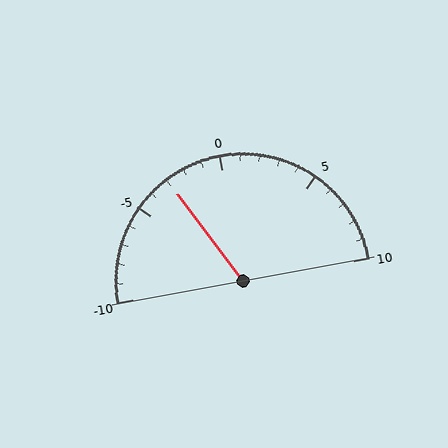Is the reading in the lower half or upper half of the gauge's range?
The reading is in the lower half of the range (-10 to 10).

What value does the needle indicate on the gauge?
The needle indicates approximately -3.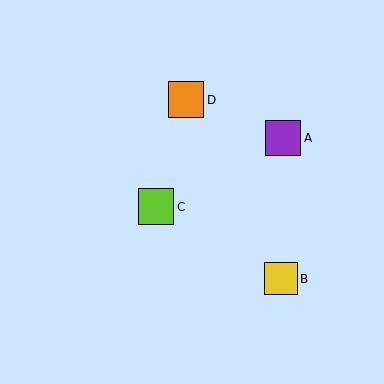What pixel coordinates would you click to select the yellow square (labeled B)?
Click at (281, 279) to select the yellow square B.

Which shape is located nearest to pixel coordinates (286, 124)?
The purple square (labeled A) at (283, 138) is nearest to that location.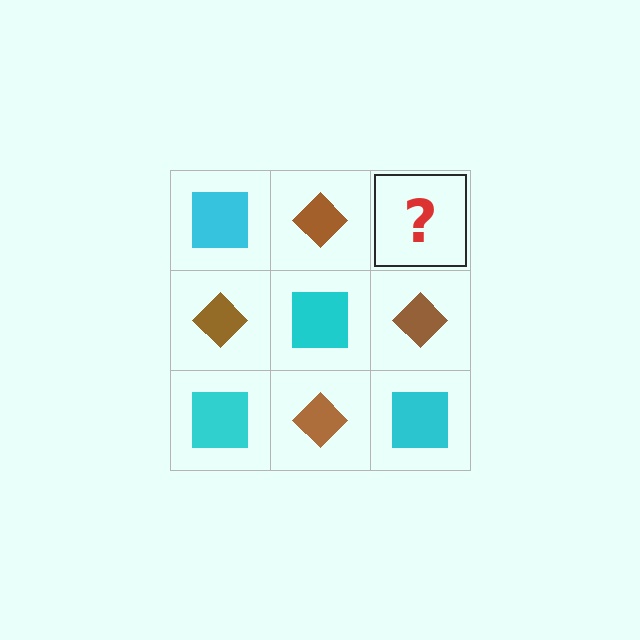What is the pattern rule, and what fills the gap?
The rule is that it alternates cyan square and brown diamond in a checkerboard pattern. The gap should be filled with a cyan square.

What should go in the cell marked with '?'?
The missing cell should contain a cyan square.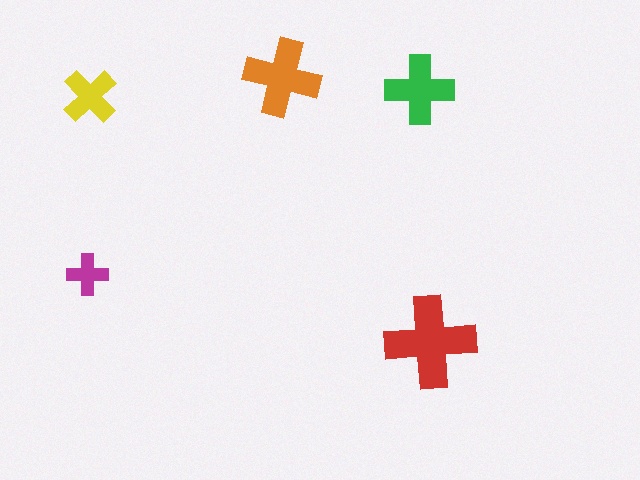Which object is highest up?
The orange cross is topmost.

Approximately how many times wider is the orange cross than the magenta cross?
About 2 times wider.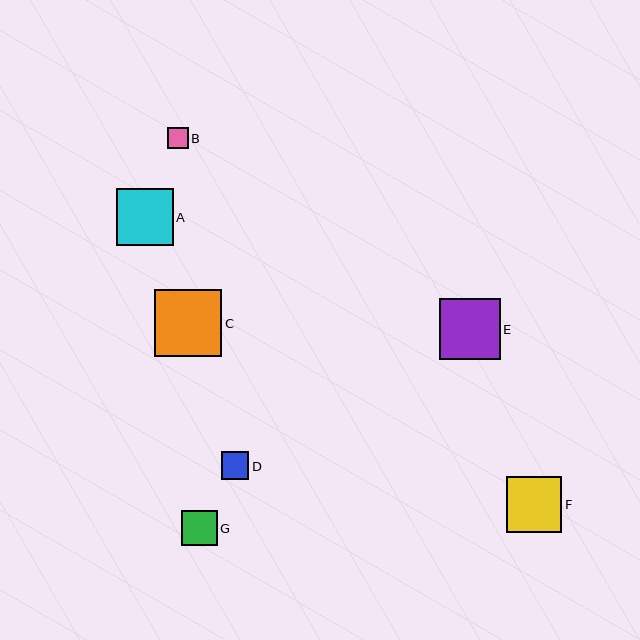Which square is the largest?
Square C is the largest with a size of approximately 67 pixels.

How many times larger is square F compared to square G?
Square F is approximately 1.6 times the size of square G.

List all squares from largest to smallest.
From largest to smallest: C, E, A, F, G, D, B.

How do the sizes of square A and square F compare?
Square A and square F are approximately the same size.